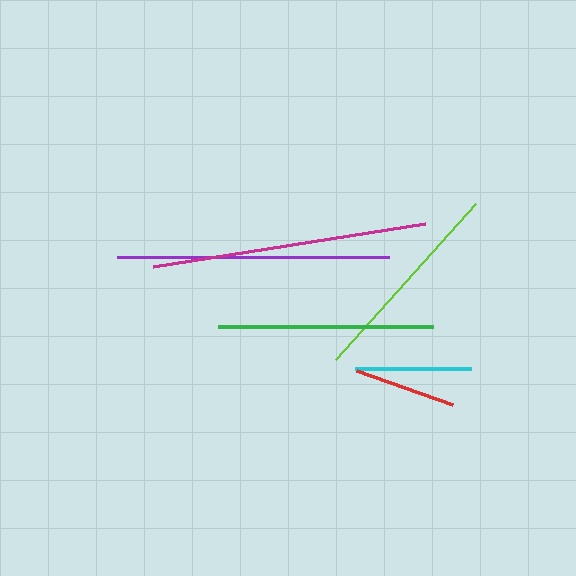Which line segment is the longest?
The magenta line is the longest at approximately 276 pixels.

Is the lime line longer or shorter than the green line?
The green line is longer than the lime line.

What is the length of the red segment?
The red segment is approximately 102 pixels long.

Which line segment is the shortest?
The red line is the shortest at approximately 102 pixels.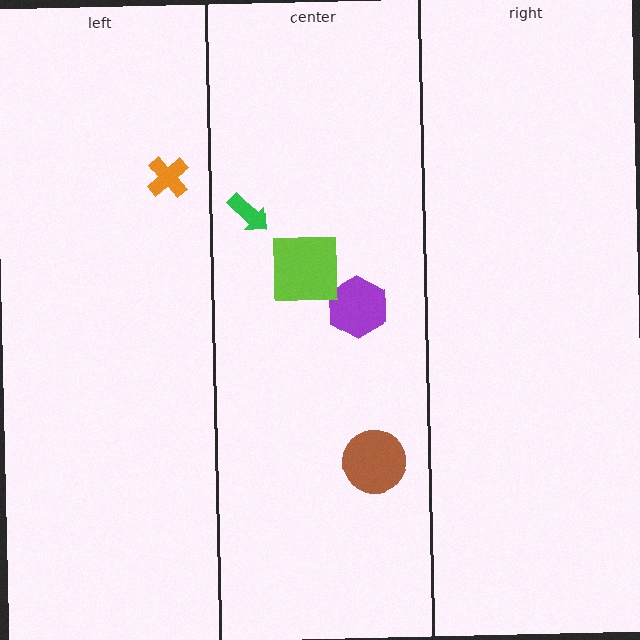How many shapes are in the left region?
1.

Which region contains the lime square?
The center region.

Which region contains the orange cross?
The left region.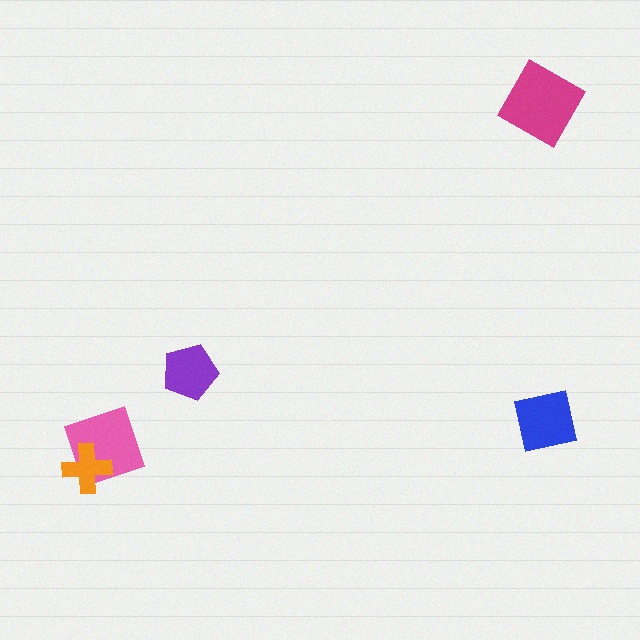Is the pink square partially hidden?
Yes, it is partially covered by another shape.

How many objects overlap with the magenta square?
0 objects overlap with the magenta square.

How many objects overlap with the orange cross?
1 object overlaps with the orange cross.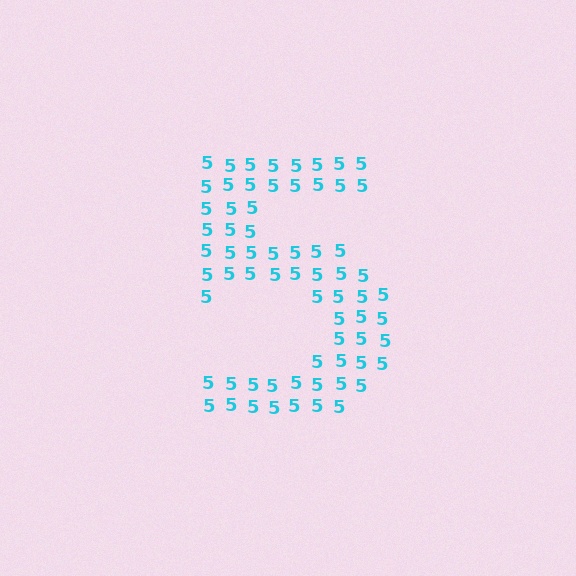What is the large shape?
The large shape is the digit 5.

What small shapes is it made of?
It is made of small digit 5's.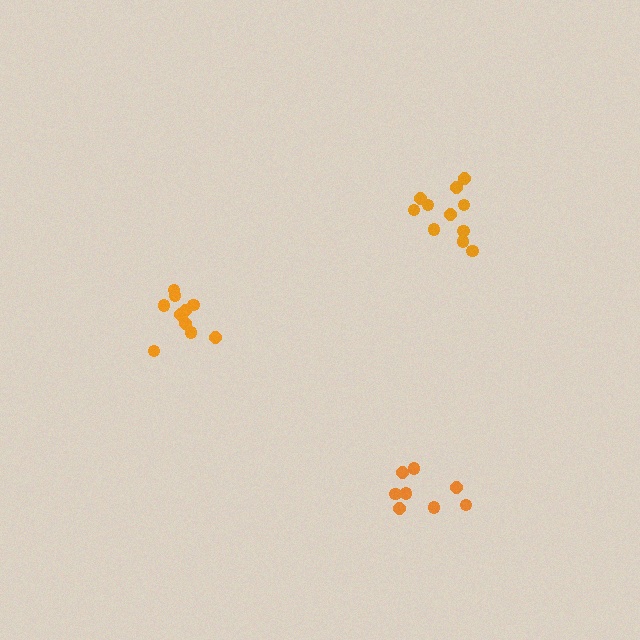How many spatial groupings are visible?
There are 3 spatial groupings.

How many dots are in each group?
Group 1: 10 dots, Group 2: 8 dots, Group 3: 11 dots (29 total).